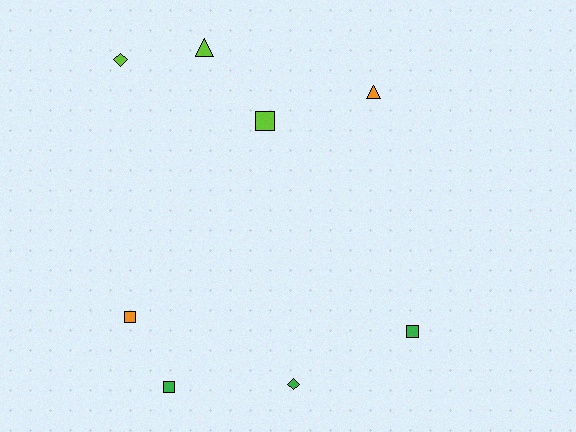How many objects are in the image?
There are 8 objects.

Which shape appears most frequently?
Square, with 4 objects.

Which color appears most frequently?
Green, with 3 objects.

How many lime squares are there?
There is 1 lime square.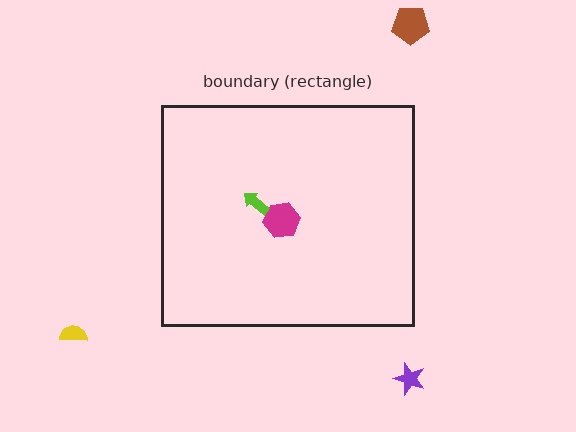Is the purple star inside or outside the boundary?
Outside.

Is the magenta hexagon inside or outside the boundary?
Inside.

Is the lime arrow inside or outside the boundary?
Inside.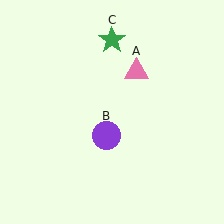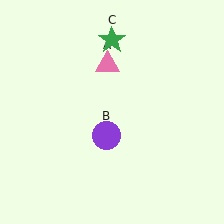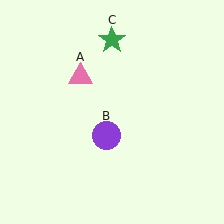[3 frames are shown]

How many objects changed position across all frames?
1 object changed position: pink triangle (object A).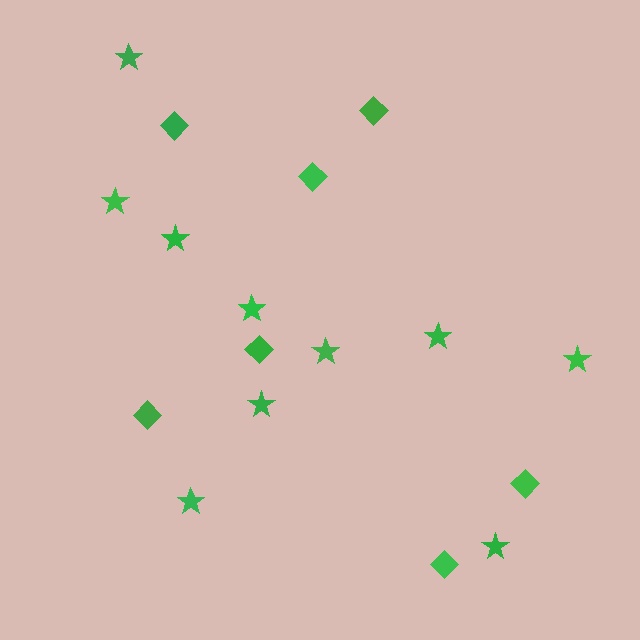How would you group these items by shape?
There are 2 groups: one group of diamonds (7) and one group of stars (10).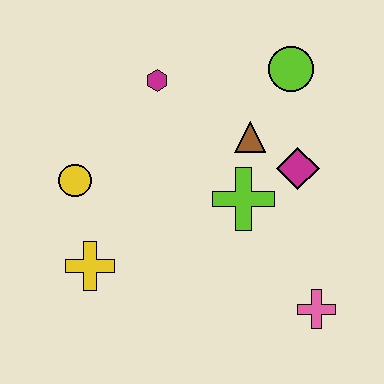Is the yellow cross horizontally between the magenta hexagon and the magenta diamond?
No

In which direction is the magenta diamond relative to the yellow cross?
The magenta diamond is to the right of the yellow cross.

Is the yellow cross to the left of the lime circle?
Yes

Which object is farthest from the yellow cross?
The lime circle is farthest from the yellow cross.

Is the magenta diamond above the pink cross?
Yes